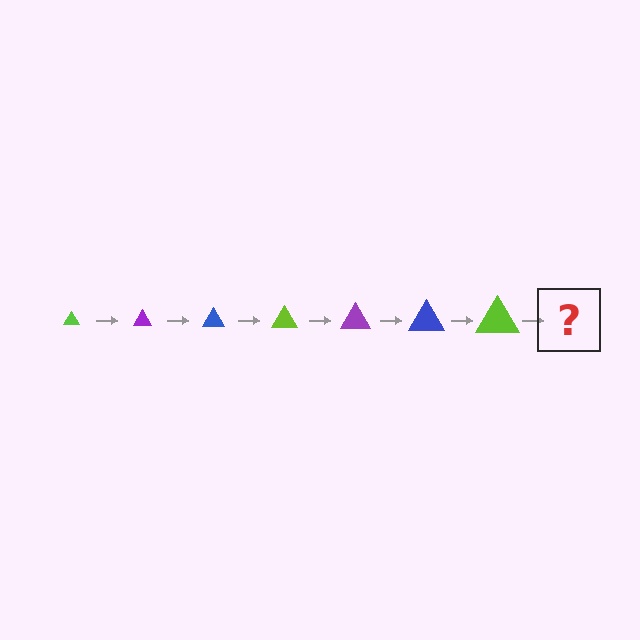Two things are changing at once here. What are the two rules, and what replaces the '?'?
The two rules are that the triangle grows larger each step and the color cycles through lime, purple, and blue. The '?' should be a purple triangle, larger than the previous one.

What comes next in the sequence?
The next element should be a purple triangle, larger than the previous one.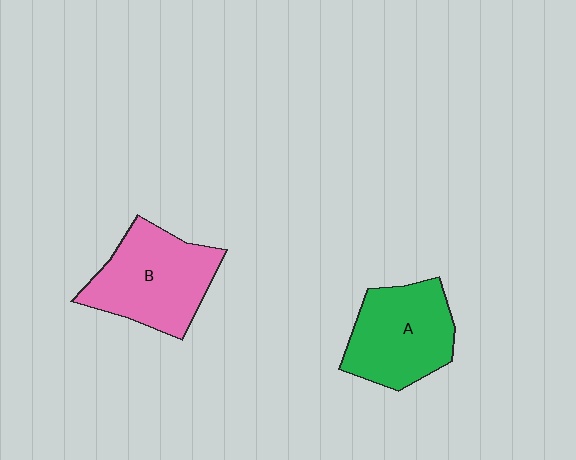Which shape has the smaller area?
Shape A (green).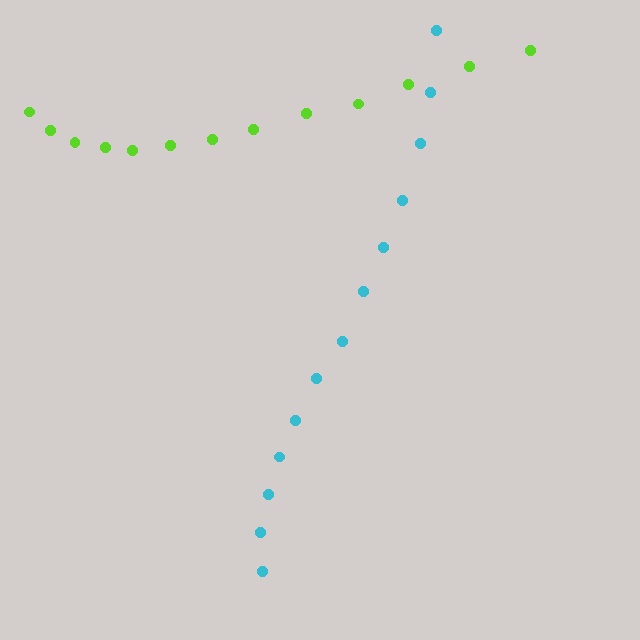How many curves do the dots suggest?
There are 2 distinct paths.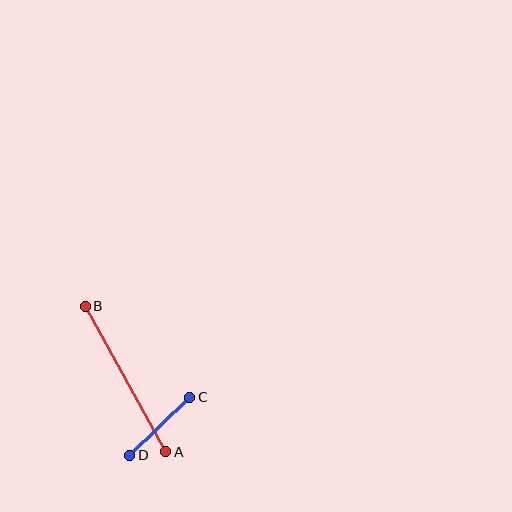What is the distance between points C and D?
The distance is approximately 84 pixels.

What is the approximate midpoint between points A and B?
The midpoint is at approximately (126, 379) pixels.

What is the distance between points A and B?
The distance is approximately 166 pixels.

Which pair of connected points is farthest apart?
Points A and B are farthest apart.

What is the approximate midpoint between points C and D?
The midpoint is at approximately (160, 426) pixels.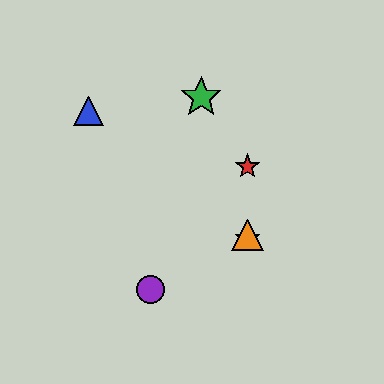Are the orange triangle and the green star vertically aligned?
No, the orange triangle is at x≈247 and the green star is at x≈201.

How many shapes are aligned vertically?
3 shapes (the red star, the yellow star, the orange triangle) are aligned vertically.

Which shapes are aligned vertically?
The red star, the yellow star, the orange triangle are aligned vertically.